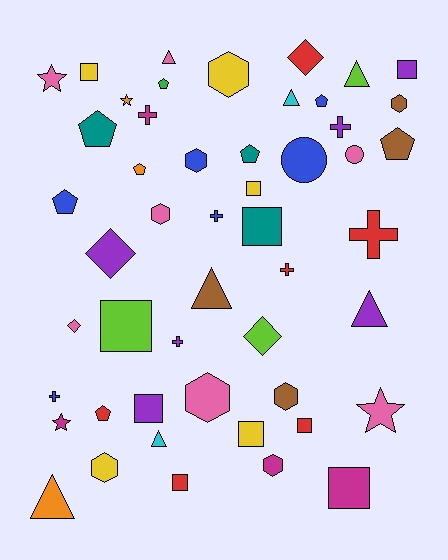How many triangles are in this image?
There are 7 triangles.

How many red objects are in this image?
There are 6 red objects.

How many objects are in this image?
There are 50 objects.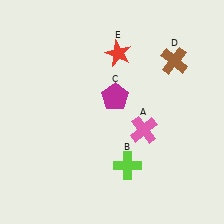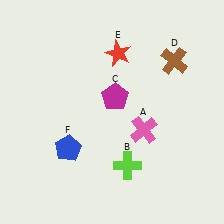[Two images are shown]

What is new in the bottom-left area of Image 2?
A blue pentagon (F) was added in the bottom-left area of Image 2.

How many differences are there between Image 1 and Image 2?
There is 1 difference between the two images.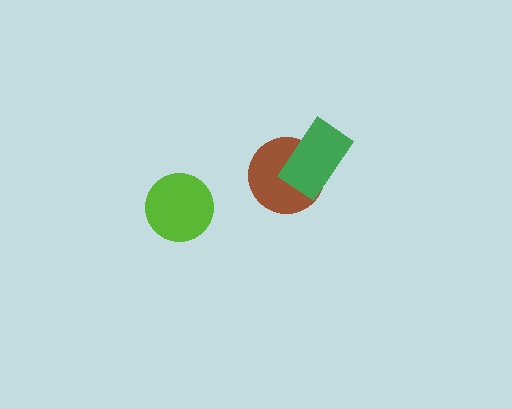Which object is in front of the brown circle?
The green rectangle is in front of the brown circle.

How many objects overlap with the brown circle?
1 object overlaps with the brown circle.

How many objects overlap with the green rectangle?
1 object overlaps with the green rectangle.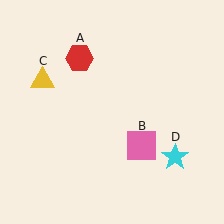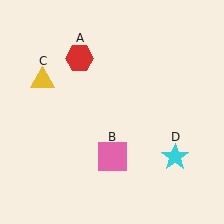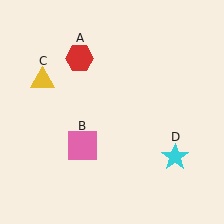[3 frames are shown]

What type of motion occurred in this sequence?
The pink square (object B) rotated clockwise around the center of the scene.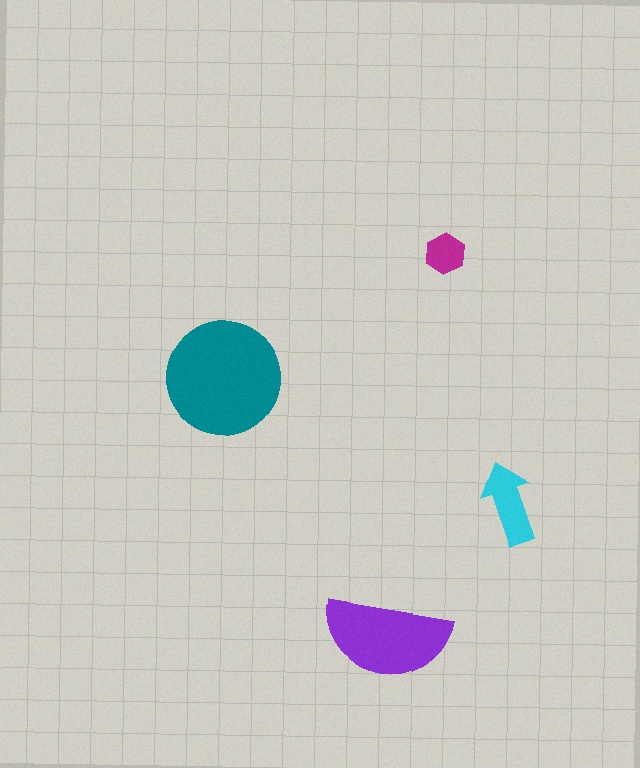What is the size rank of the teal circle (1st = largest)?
1st.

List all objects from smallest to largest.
The magenta hexagon, the cyan arrow, the purple semicircle, the teal circle.